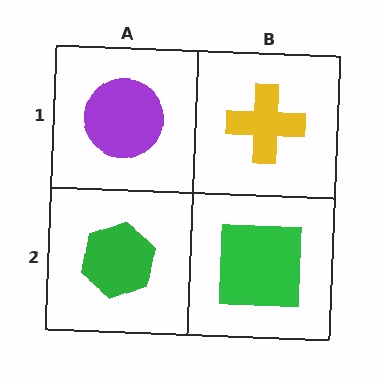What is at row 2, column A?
A green hexagon.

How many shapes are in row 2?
2 shapes.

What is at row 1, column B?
A yellow cross.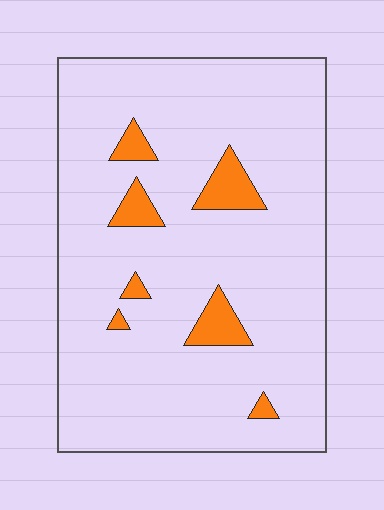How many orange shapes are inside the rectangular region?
7.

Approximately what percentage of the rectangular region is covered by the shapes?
Approximately 10%.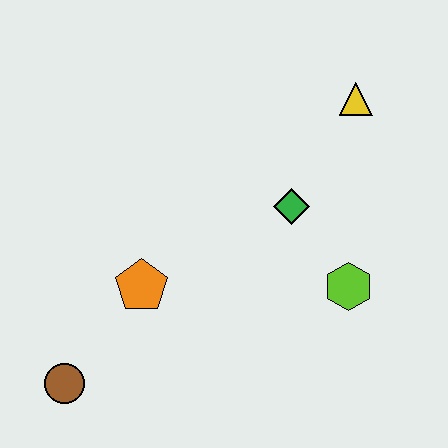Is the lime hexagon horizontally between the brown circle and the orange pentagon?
No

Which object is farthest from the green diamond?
The brown circle is farthest from the green diamond.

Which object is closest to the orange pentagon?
The brown circle is closest to the orange pentagon.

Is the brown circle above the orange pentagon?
No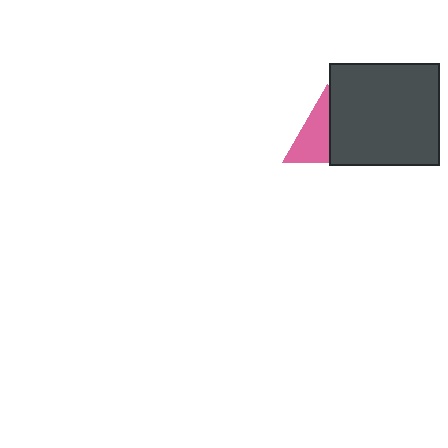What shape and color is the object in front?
The object in front is a dark gray rectangle.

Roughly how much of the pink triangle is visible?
About half of it is visible (roughly 54%).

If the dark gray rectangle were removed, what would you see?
You would see the complete pink triangle.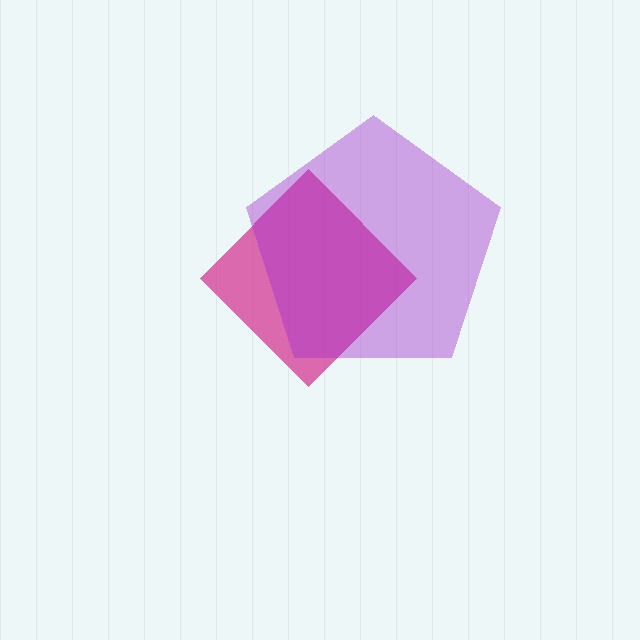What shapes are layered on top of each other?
The layered shapes are: a magenta diamond, a purple pentagon.